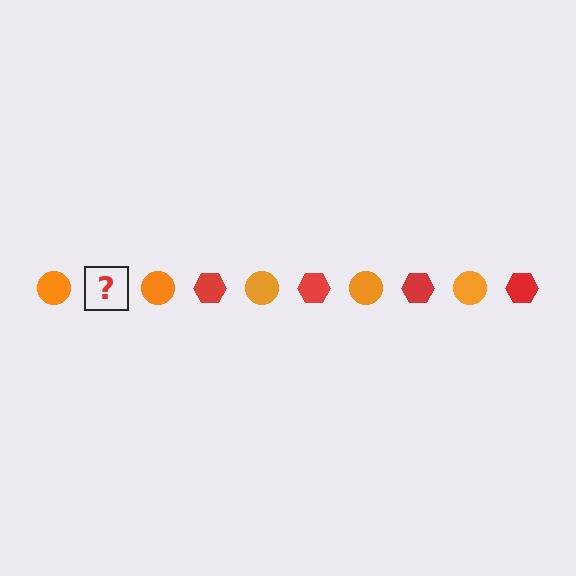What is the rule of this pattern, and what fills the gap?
The rule is that the pattern alternates between orange circle and red hexagon. The gap should be filled with a red hexagon.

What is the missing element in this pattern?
The missing element is a red hexagon.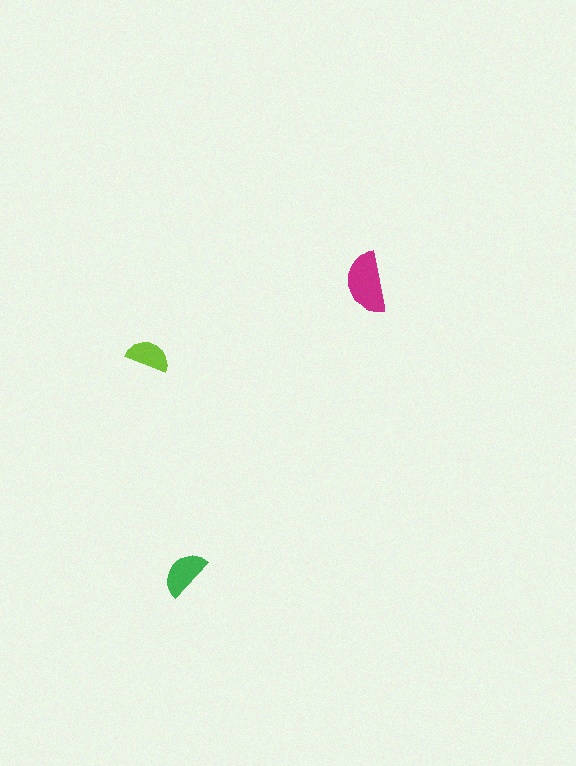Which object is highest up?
The magenta semicircle is topmost.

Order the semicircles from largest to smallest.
the magenta one, the green one, the lime one.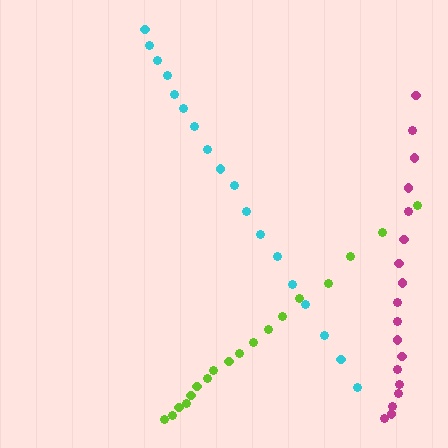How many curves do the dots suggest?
There are 3 distinct paths.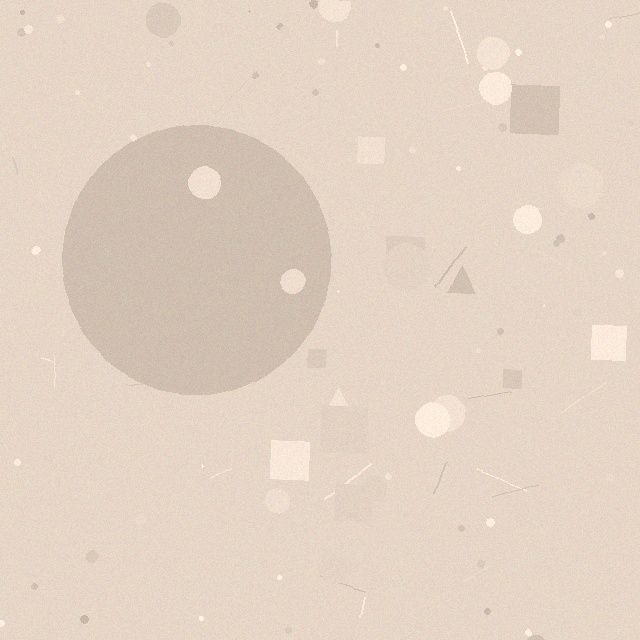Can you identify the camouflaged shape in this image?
The camouflaged shape is a circle.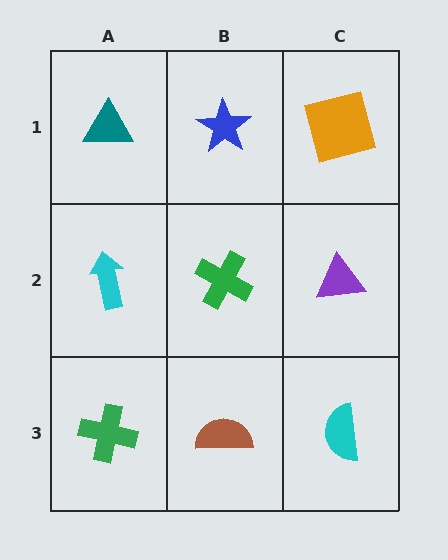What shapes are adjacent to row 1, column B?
A green cross (row 2, column B), a teal triangle (row 1, column A), an orange square (row 1, column C).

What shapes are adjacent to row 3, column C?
A purple triangle (row 2, column C), a brown semicircle (row 3, column B).